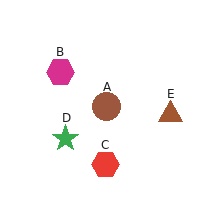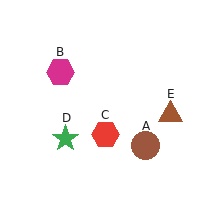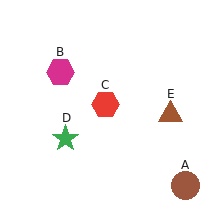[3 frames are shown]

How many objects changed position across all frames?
2 objects changed position: brown circle (object A), red hexagon (object C).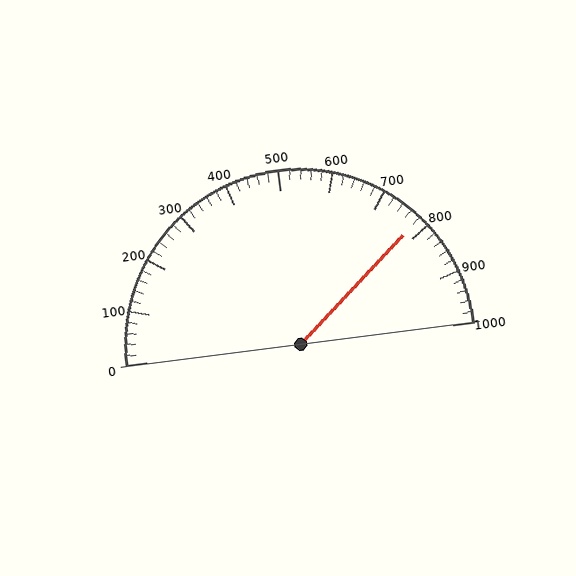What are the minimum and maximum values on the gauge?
The gauge ranges from 0 to 1000.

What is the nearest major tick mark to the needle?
The nearest major tick mark is 800.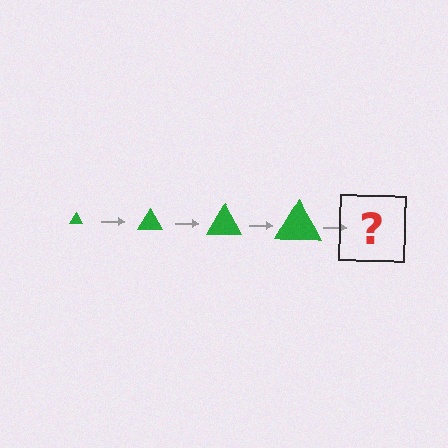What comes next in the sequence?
The next element should be a green triangle, larger than the previous one.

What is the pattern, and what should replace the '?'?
The pattern is that the triangle gets progressively larger each step. The '?' should be a green triangle, larger than the previous one.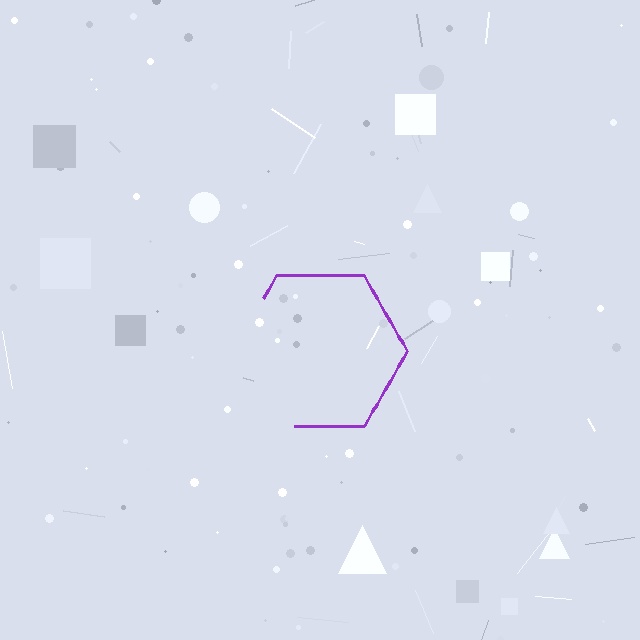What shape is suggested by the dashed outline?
The dashed outline suggests a hexagon.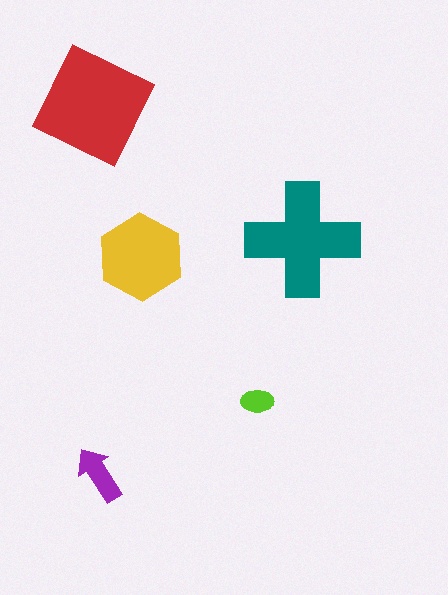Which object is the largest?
The red square.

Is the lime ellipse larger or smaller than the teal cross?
Smaller.